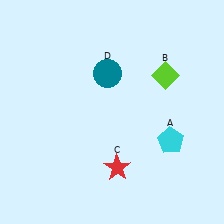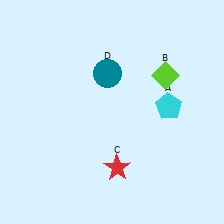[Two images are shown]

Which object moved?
The cyan pentagon (A) moved up.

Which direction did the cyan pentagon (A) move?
The cyan pentagon (A) moved up.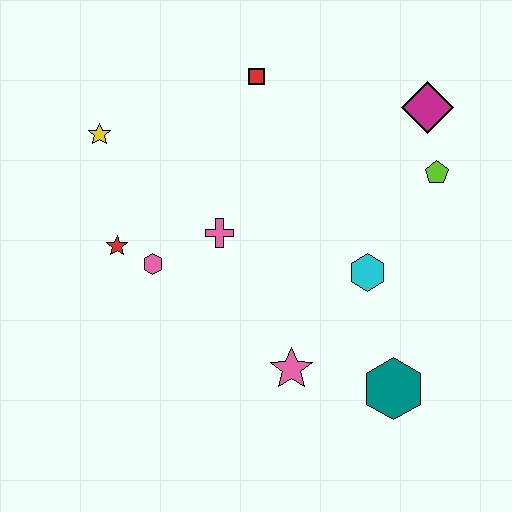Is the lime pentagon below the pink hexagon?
No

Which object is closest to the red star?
The pink hexagon is closest to the red star.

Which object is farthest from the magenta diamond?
The red star is farthest from the magenta diamond.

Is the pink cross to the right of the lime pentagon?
No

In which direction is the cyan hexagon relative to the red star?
The cyan hexagon is to the right of the red star.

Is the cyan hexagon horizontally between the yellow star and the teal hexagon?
Yes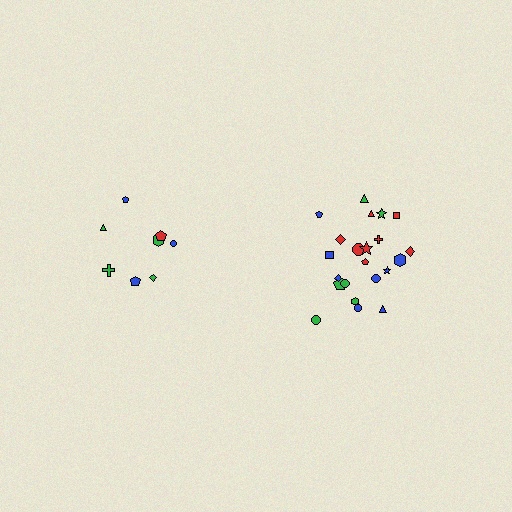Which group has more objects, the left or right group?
The right group.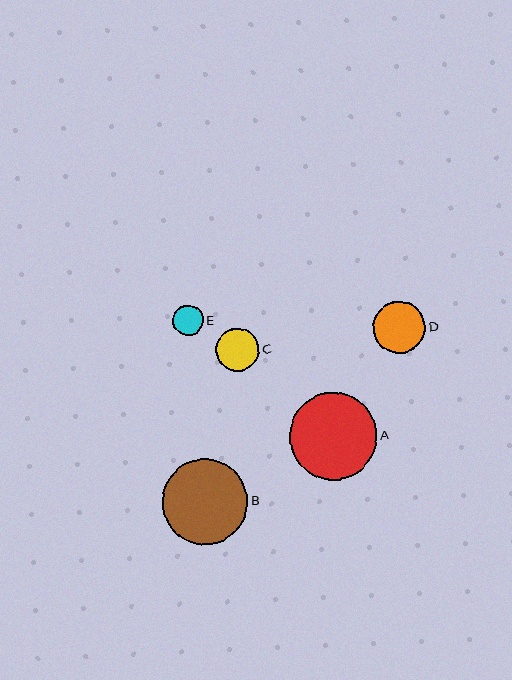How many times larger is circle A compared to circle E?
Circle A is approximately 2.9 times the size of circle E.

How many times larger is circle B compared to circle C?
Circle B is approximately 2.0 times the size of circle C.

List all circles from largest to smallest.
From largest to smallest: A, B, D, C, E.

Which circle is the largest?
Circle A is the largest with a size of approximately 87 pixels.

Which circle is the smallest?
Circle E is the smallest with a size of approximately 30 pixels.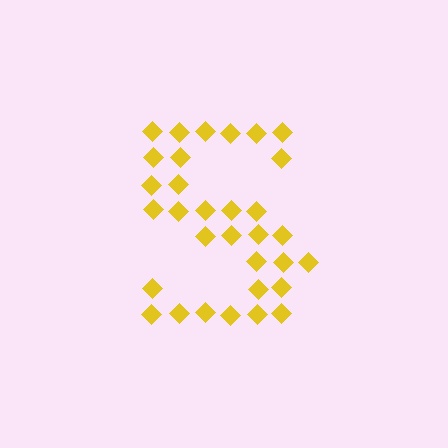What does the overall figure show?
The overall figure shows the letter S.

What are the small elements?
The small elements are diamonds.